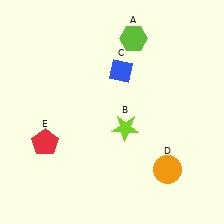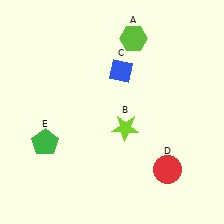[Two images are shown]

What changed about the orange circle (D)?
In Image 1, D is orange. In Image 2, it changed to red.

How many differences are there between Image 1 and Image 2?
There are 2 differences between the two images.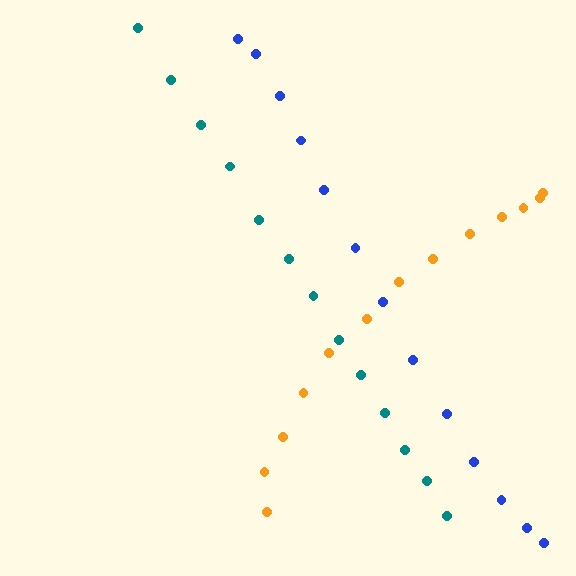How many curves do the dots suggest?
There are 3 distinct paths.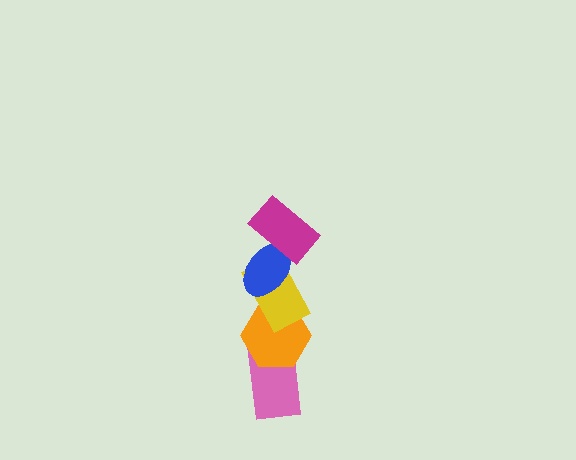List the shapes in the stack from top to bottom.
From top to bottom: the magenta rectangle, the blue ellipse, the yellow rectangle, the orange hexagon, the pink rectangle.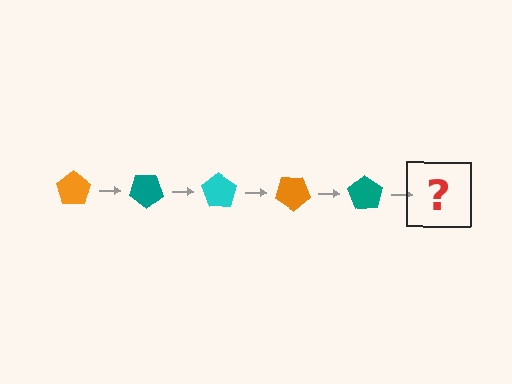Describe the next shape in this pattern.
It should be a cyan pentagon, rotated 175 degrees from the start.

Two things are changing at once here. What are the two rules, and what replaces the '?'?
The two rules are that it rotates 35 degrees each step and the color cycles through orange, teal, and cyan. The '?' should be a cyan pentagon, rotated 175 degrees from the start.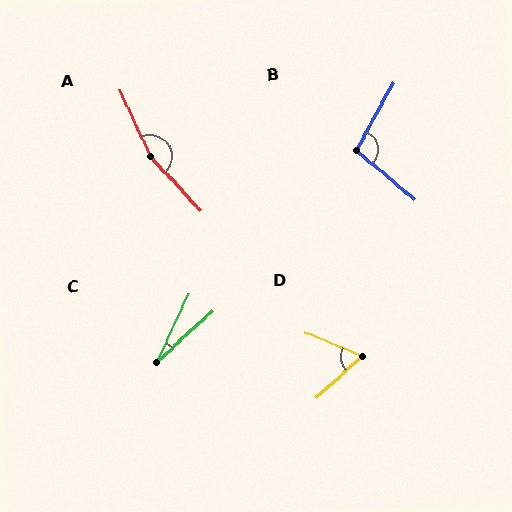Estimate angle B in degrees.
Approximately 102 degrees.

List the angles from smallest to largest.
C (22°), D (65°), B (102°), A (162°).